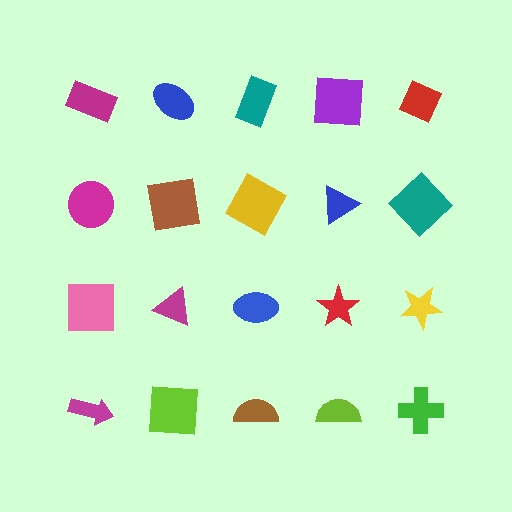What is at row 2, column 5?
A teal diamond.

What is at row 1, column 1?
A magenta rectangle.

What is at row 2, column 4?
A blue triangle.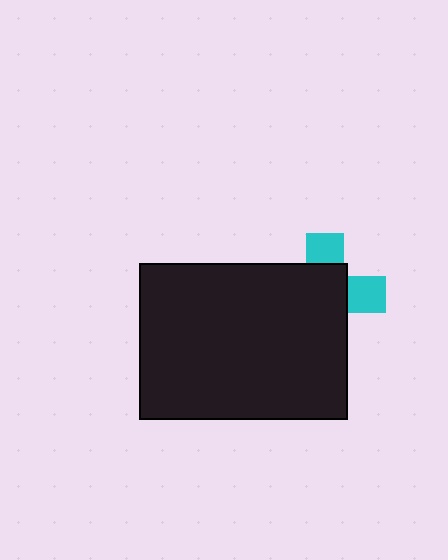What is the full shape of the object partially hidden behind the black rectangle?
The partially hidden object is a cyan cross.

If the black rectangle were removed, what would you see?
You would see the complete cyan cross.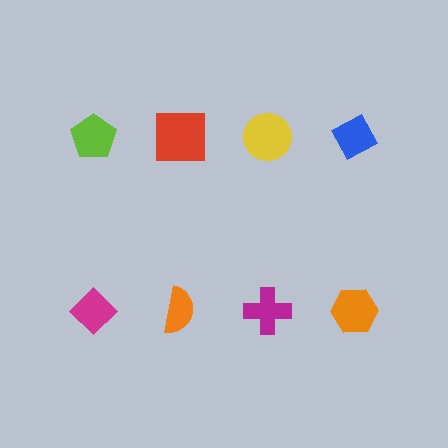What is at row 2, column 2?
An orange semicircle.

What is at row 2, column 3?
A magenta cross.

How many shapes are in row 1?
4 shapes.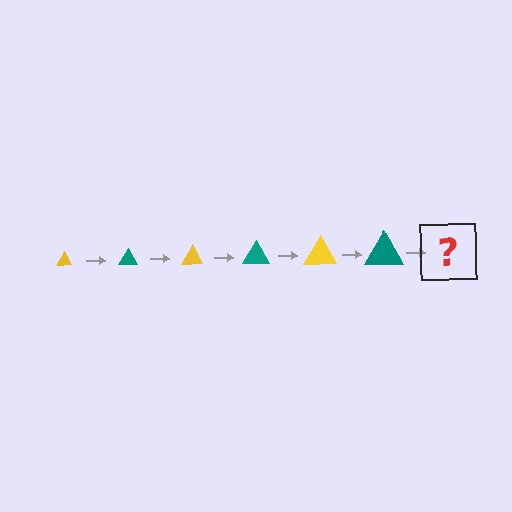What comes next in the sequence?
The next element should be a yellow triangle, larger than the previous one.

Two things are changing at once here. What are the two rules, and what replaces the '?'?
The two rules are that the triangle grows larger each step and the color cycles through yellow and teal. The '?' should be a yellow triangle, larger than the previous one.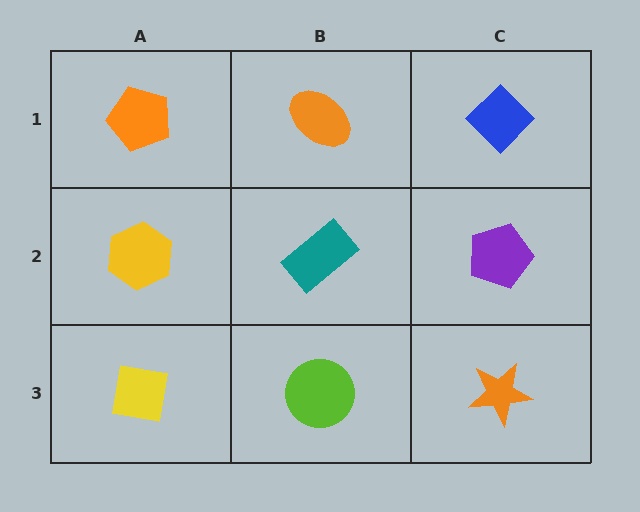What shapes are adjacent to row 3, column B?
A teal rectangle (row 2, column B), a yellow square (row 3, column A), an orange star (row 3, column C).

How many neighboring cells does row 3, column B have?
3.